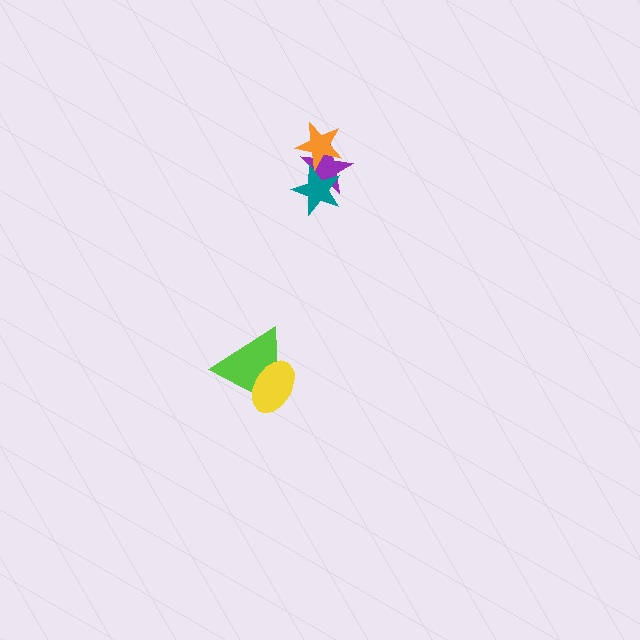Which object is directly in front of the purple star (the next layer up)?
The teal star is directly in front of the purple star.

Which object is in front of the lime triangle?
The yellow ellipse is in front of the lime triangle.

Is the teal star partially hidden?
Yes, it is partially covered by another shape.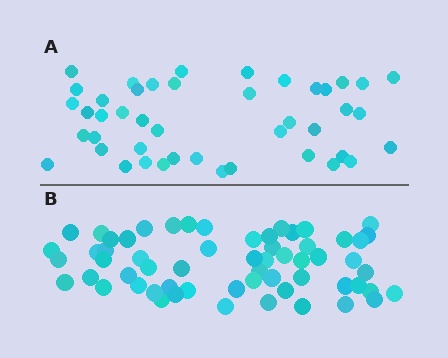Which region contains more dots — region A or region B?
Region B (the bottom region) has more dots.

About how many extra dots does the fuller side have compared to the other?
Region B has approximately 15 more dots than region A.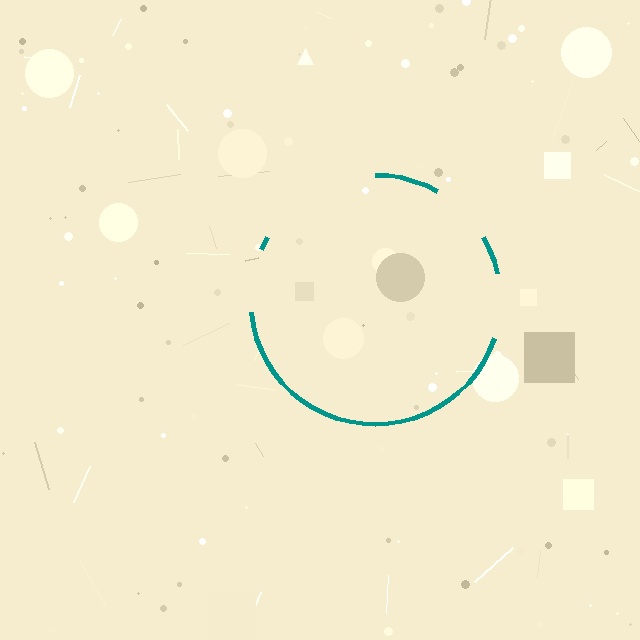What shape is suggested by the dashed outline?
The dashed outline suggests a circle.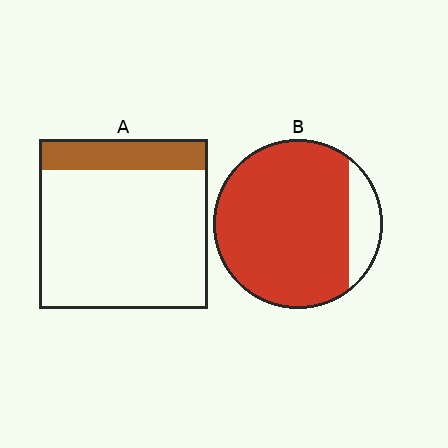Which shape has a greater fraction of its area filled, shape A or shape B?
Shape B.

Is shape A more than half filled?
No.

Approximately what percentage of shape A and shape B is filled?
A is approximately 20% and B is approximately 85%.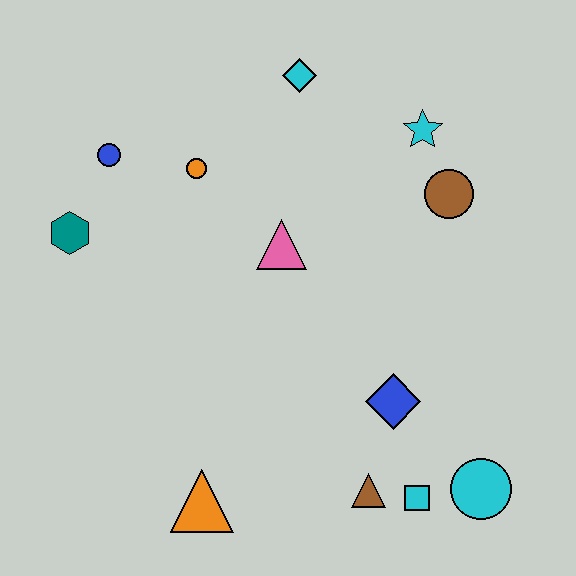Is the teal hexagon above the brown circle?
No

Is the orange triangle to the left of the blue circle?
No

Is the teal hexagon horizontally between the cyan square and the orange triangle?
No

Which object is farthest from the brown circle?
The orange triangle is farthest from the brown circle.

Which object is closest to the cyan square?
The brown triangle is closest to the cyan square.